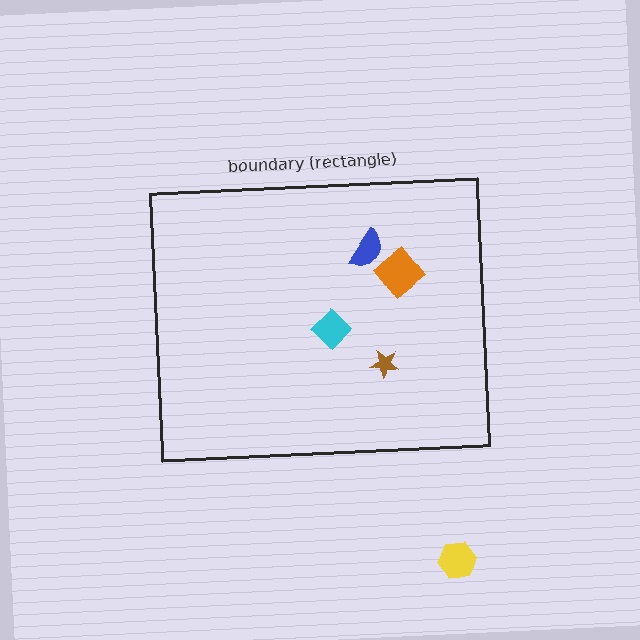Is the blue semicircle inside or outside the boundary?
Inside.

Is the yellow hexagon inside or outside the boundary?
Outside.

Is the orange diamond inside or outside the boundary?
Inside.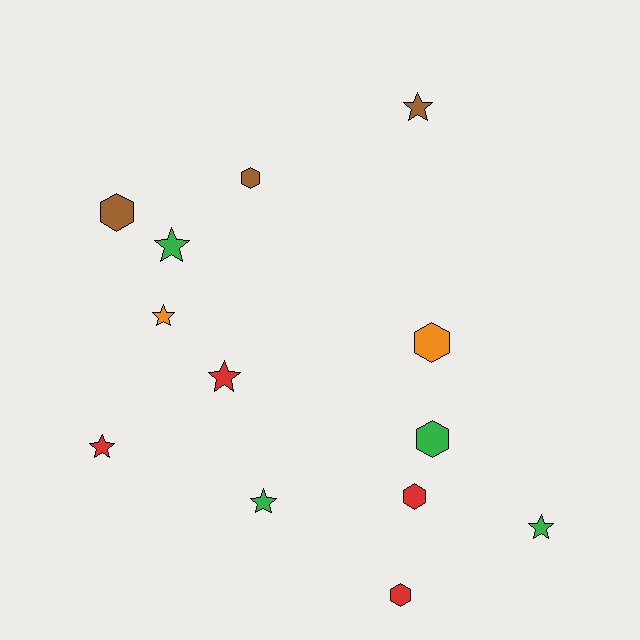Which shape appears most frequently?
Star, with 7 objects.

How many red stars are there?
There are 2 red stars.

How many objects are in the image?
There are 13 objects.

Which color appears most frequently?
Green, with 4 objects.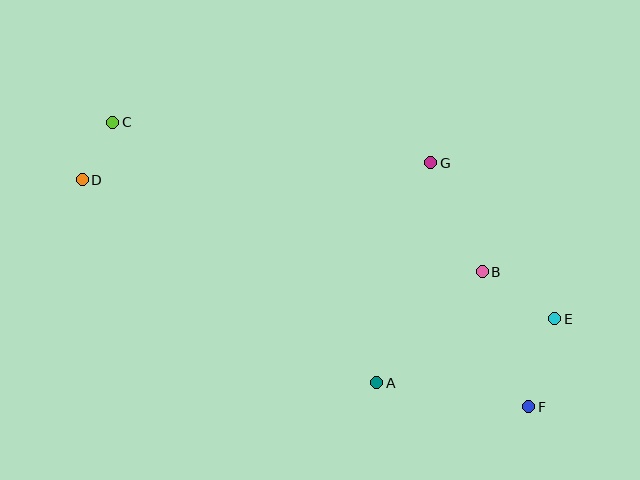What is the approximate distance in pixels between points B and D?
The distance between B and D is approximately 410 pixels.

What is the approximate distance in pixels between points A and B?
The distance between A and B is approximately 153 pixels.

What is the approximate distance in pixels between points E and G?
The distance between E and G is approximately 199 pixels.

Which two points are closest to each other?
Points C and D are closest to each other.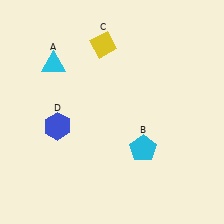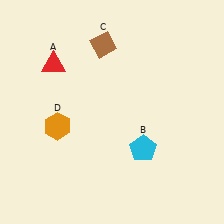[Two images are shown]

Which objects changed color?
A changed from cyan to red. C changed from yellow to brown. D changed from blue to orange.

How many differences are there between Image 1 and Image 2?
There are 3 differences between the two images.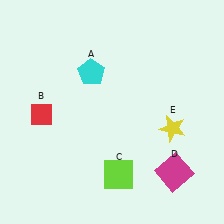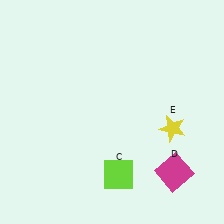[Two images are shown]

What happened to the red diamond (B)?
The red diamond (B) was removed in Image 2. It was in the bottom-left area of Image 1.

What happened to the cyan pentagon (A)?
The cyan pentagon (A) was removed in Image 2. It was in the top-left area of Image 1.